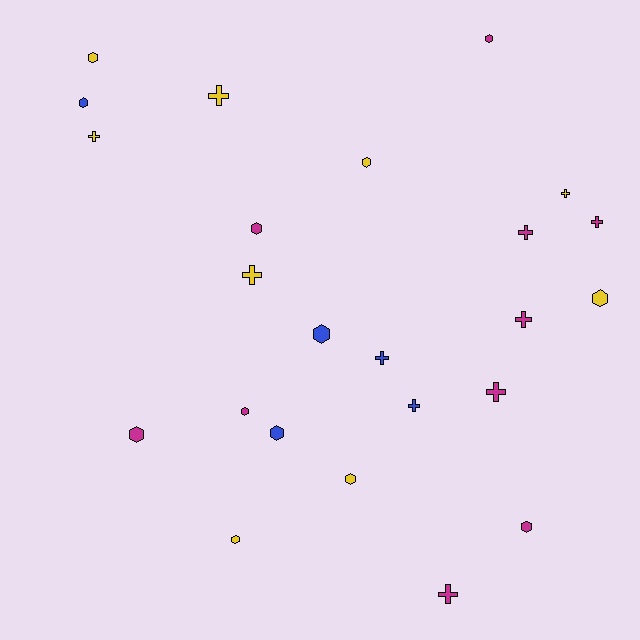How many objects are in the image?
There are 24 objects.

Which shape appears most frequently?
Hexagon, with 13 objects.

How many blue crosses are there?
There are 2 blue crosses.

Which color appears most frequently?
Magenta, with 10 objects.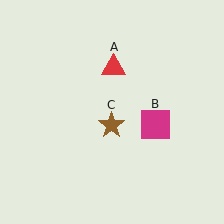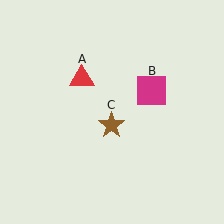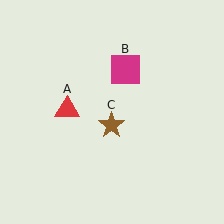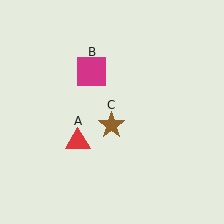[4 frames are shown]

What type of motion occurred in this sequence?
The red triangle (object A), magenta square (object B) rotated counterclockwise around the center of the scene.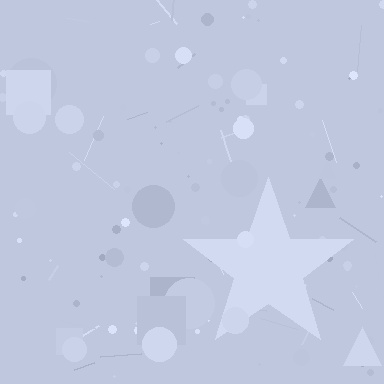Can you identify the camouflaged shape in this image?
The camouflaged shape is a star.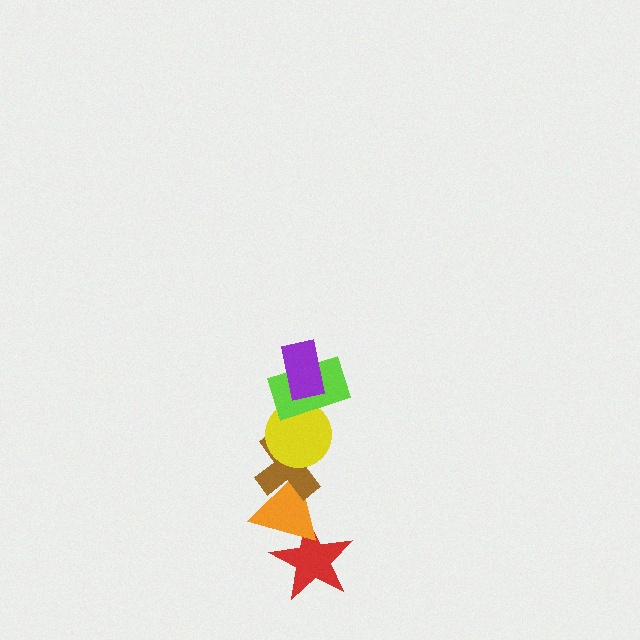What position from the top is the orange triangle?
The orange triangle is 5th from the top.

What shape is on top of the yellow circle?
The lime rectangle is on top of the yellow circle.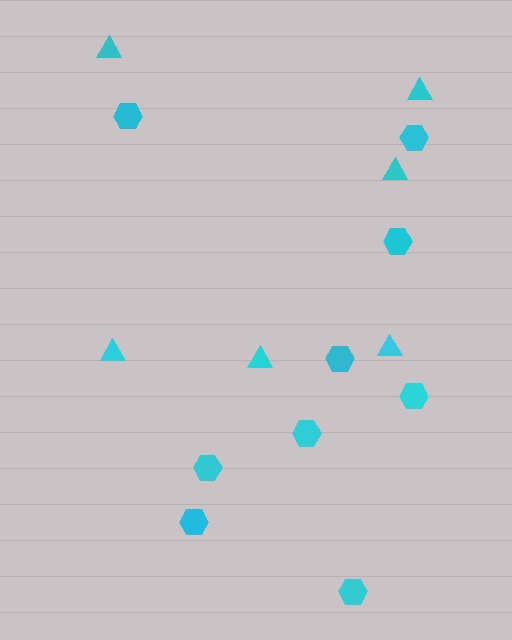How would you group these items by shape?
There are 2 groups: one group of triangles (6) and one group of hexagons (9).